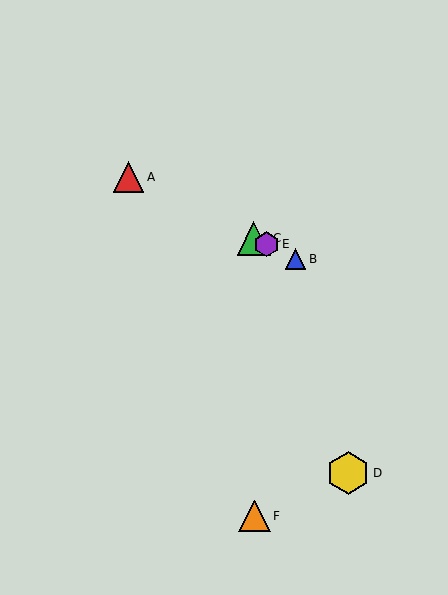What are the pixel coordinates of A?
Object A is at (128, 177).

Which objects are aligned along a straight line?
Objects A, B, C, E are aligned along a straight line.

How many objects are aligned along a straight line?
4 objects (A, B, C, E) are aligned along a straight line.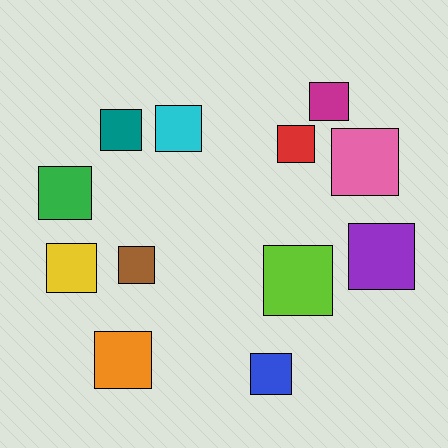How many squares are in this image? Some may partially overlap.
There are 12 squares.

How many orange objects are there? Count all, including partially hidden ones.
There is 1 orange object.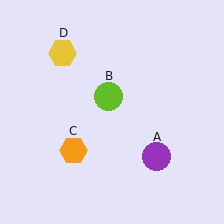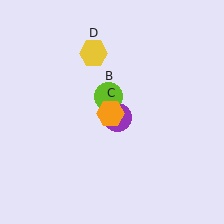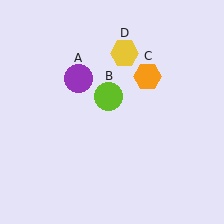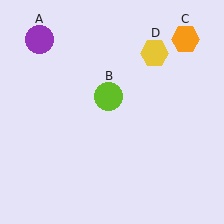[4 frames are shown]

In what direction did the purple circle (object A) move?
The purple circle (object A) moved up and to the left.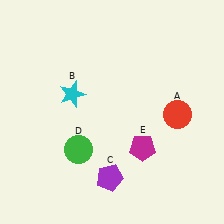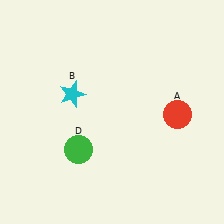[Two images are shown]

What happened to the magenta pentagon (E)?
The magenta pentagon (E) was removed in Image 2. It was in the bottom-right area of Image 1.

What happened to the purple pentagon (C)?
The purple pentagon (C) was removed in Image 2. It was in the bottom-left area of Image 1.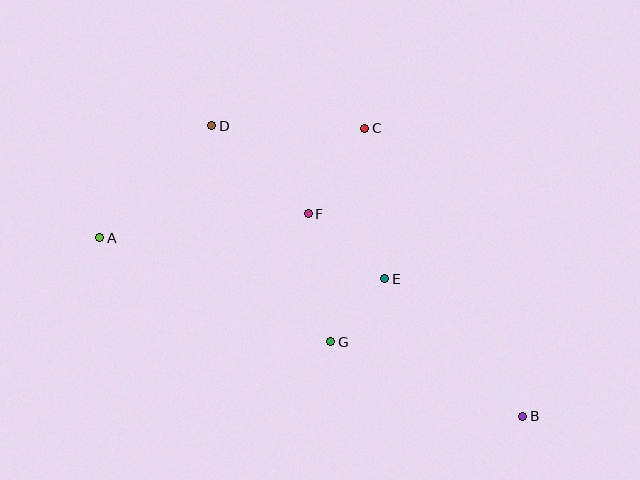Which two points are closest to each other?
Points E and G are closest to each other.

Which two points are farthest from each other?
Points A and B are farthest from each other.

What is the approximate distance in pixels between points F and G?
The distance between F and G is approximately 130 pixels.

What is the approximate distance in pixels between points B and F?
The distance between B and F is approximately 295 pixels.